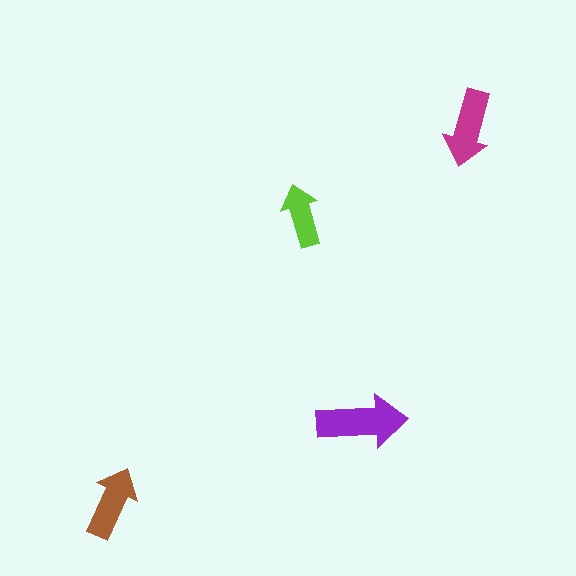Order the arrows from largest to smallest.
the purple one, the magenta one, the brown one, the lime one.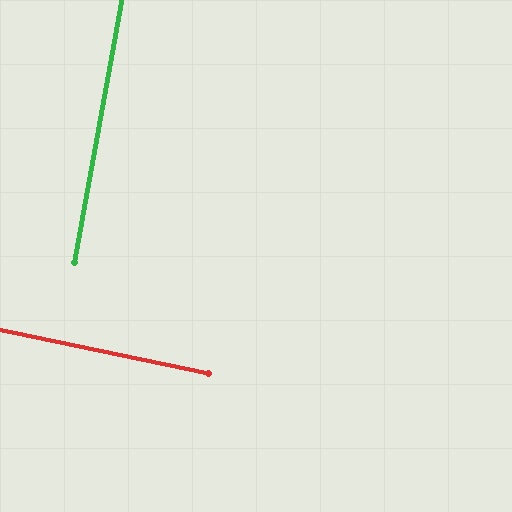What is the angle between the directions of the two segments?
Approximately 89 degrees.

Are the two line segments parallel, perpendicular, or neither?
Perpendicular — they meet at approximately 89°.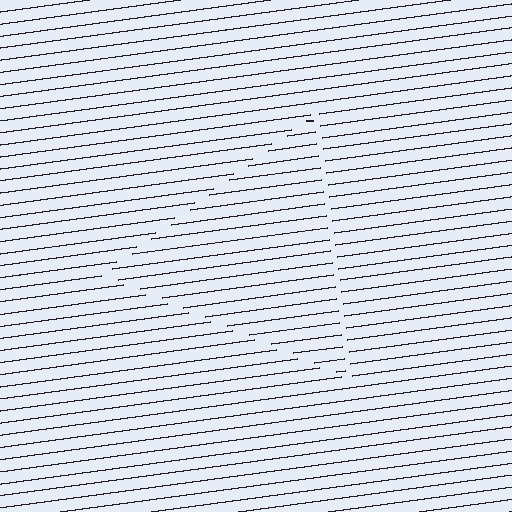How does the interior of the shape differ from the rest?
The interior of the shape contains the same grating, shifted by half a period — the contour is defined by the phase discontinuity where line-ends from the inner and outer gratings abut.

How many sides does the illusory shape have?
3 sides — the line-ends trace a triangle.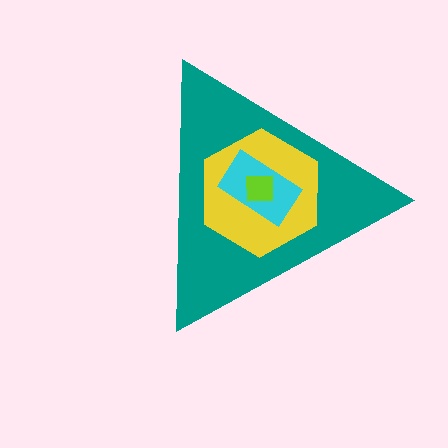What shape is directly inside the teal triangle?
The yellow hexagon.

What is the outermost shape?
The teal triangle.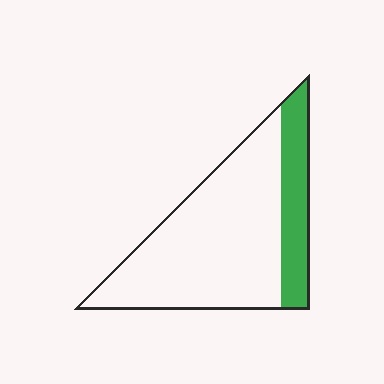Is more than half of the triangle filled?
No.